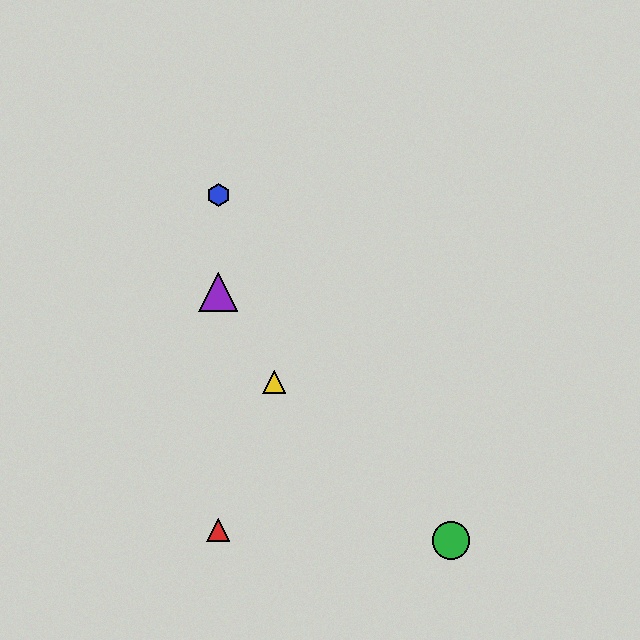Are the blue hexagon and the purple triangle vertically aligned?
Yes, both are at x≈218.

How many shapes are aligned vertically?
3 shapes (the red triangle, the blue hexagon, the purple triangle) are aligned vertically.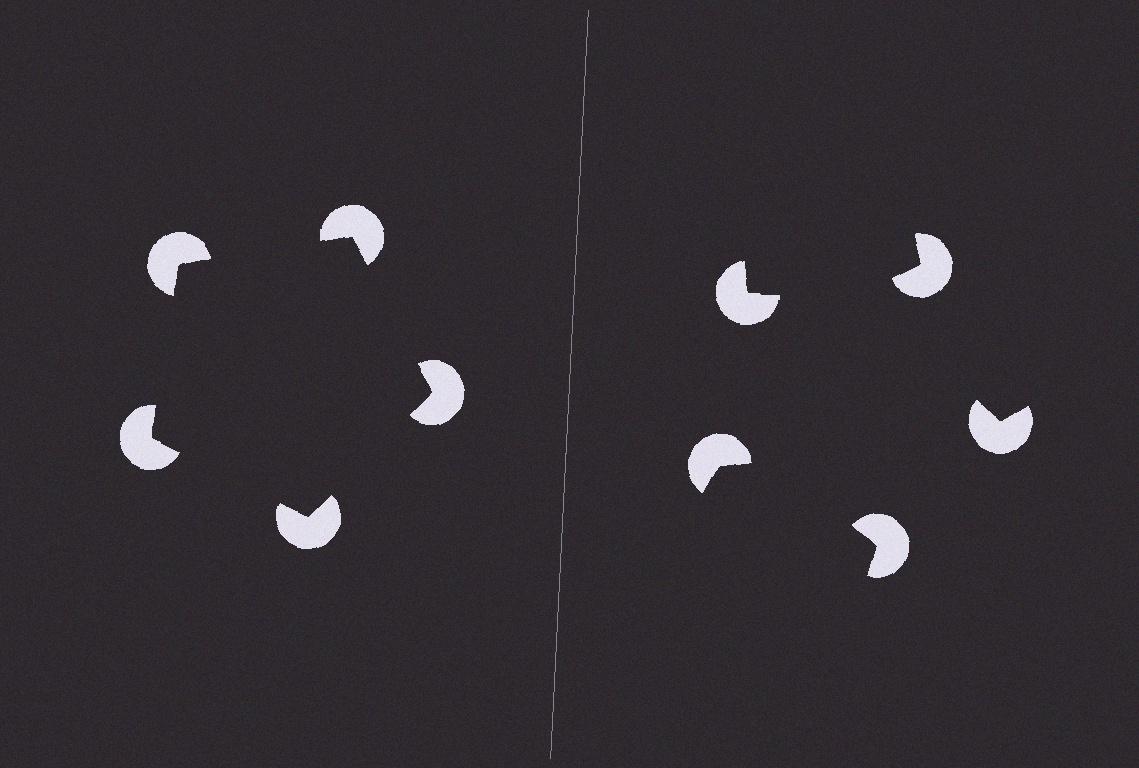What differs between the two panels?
The pac-man discs are positioned identically on both sides; only the wedge orientations differ. On the left they align to a pentagon; on the right they are misaligned.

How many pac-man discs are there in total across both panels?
10 — 5 on each side.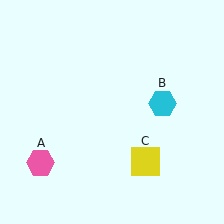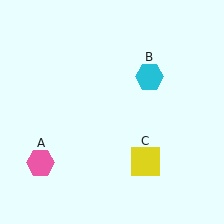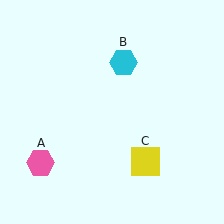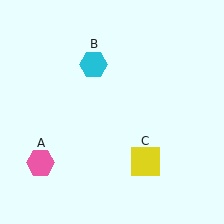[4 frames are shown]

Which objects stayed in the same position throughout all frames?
Pink hexagon (object A) and yellow square (object C) remained stationary.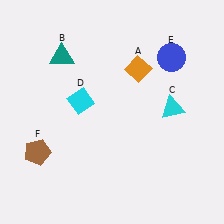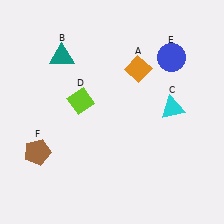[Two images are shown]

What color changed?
The diamond (D) changed from cyan in Image 1 to lime in Image 2.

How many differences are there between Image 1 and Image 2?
There is 1 difference between the two images.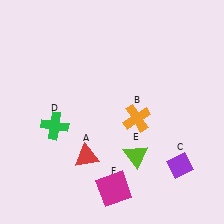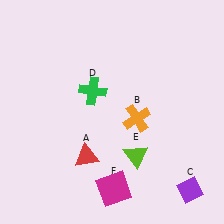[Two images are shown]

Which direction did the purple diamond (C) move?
The purple diamond (C) moved down.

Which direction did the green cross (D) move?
The green cross (D) moved right.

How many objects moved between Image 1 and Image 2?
2 objects moved between the two images.